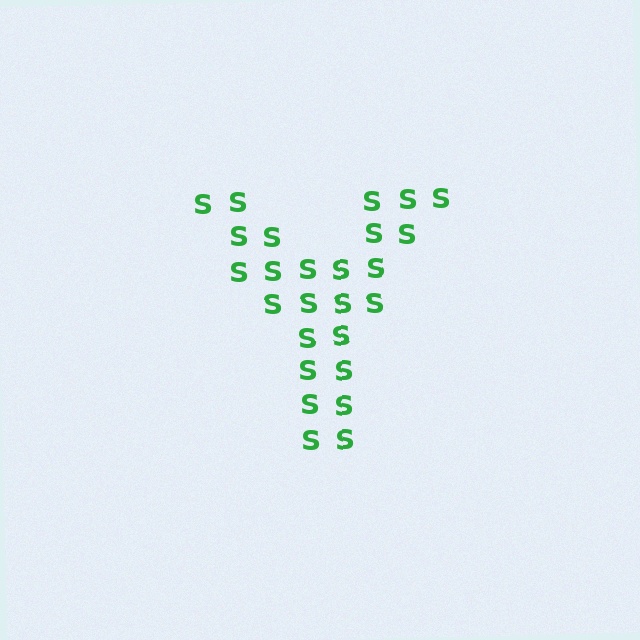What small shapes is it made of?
It is made of small letter S's.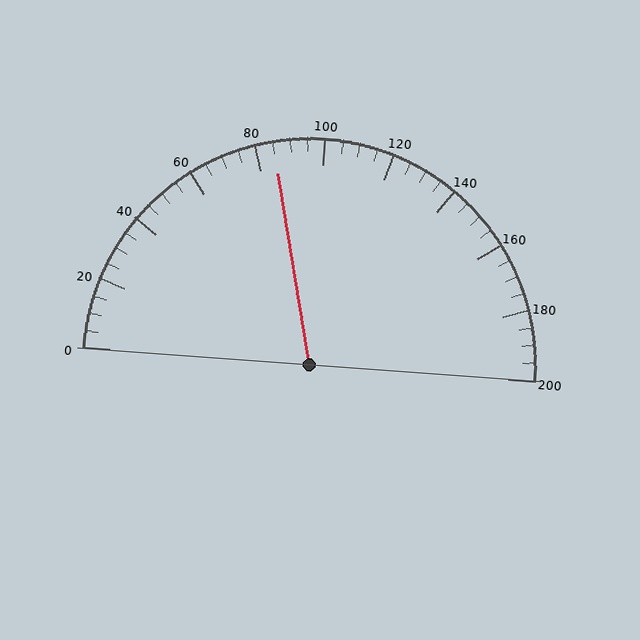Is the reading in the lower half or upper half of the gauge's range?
The reading is in the lower half of the range (0 to 200).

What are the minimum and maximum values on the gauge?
The gauge ranges from 0 to 200.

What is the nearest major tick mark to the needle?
The nearest major tick mark is 80.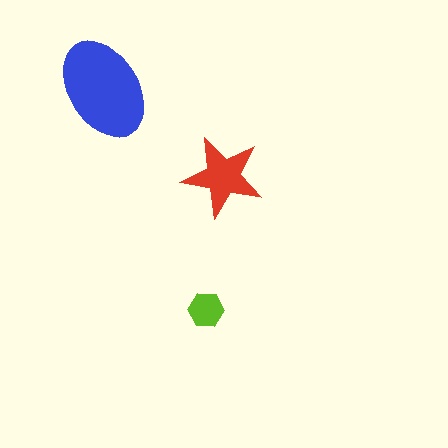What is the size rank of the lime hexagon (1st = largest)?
3rd.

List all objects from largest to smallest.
The blue ellipse, the red star, the lime hexagon.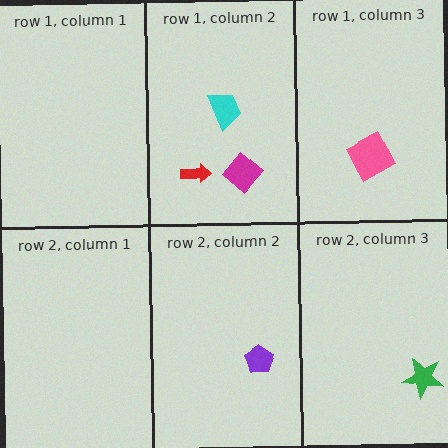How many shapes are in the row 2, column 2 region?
1.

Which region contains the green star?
The row 2, column 3 region.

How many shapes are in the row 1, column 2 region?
3.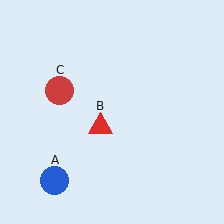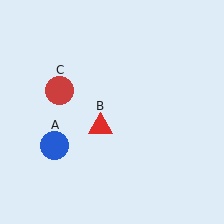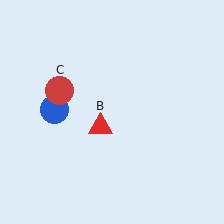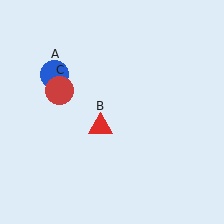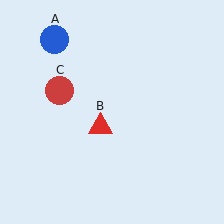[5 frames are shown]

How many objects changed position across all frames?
1 object changed position: blue circle (object A).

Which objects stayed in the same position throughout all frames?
Red triangle (object B) and red circle (object C) remained stationary.